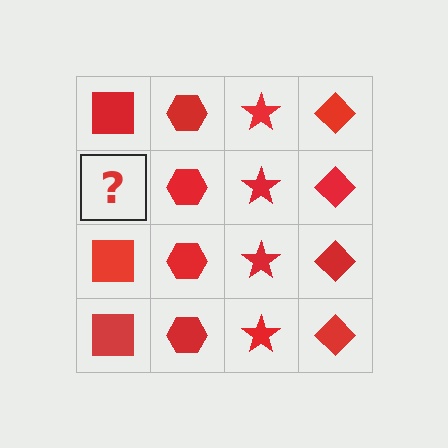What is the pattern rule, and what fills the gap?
The rule is that each column has a consistent shape. The gap should be filled with a red square.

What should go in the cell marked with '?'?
The missing cell should contain a red square.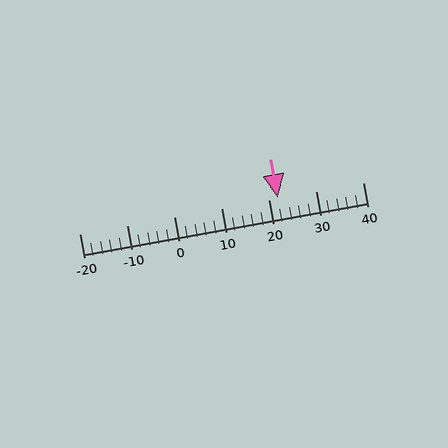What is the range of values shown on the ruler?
The ruler shows values from -20 to 40.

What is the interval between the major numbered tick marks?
The major tick marks are spaced 10 units apart.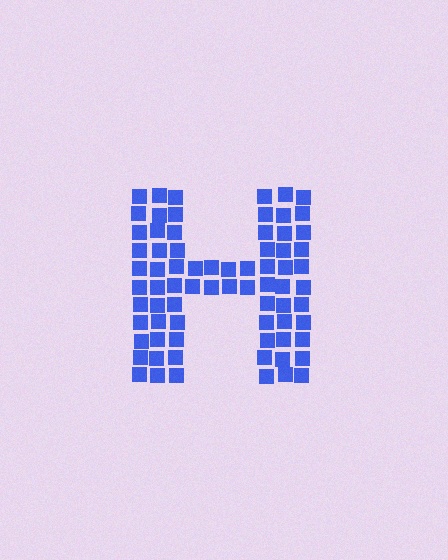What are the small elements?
The small elements are squares.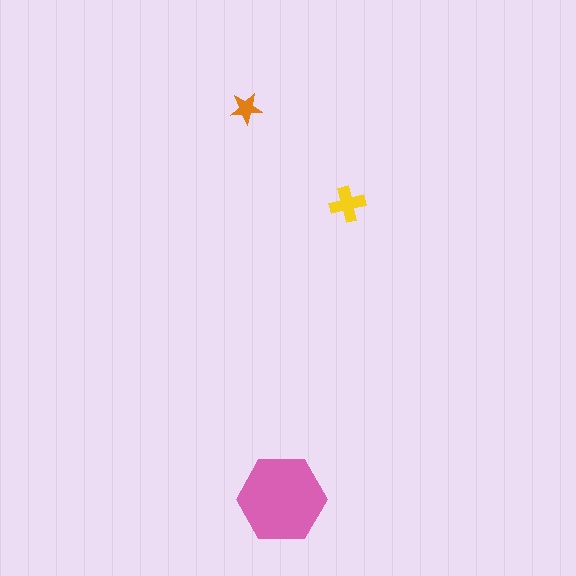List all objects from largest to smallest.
The pink hexagon, the yellow cross, the orange star.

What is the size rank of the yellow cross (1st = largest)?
2nd.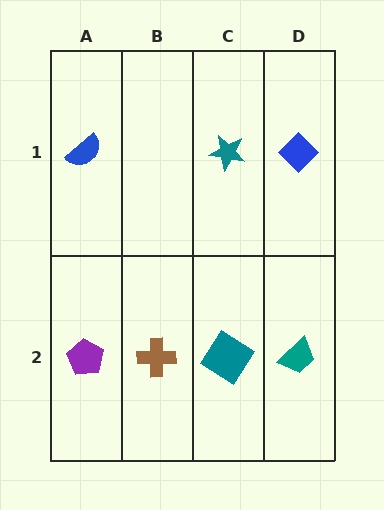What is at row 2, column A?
A purple pentagon.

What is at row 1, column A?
A blue semicircle.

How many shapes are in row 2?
4 shapes.